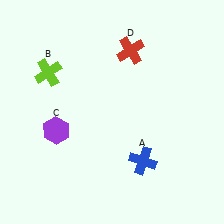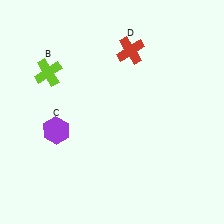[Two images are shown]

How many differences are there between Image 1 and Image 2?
There is 1 difference between the two images.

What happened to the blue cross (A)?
The blue cross (A) was removed in Image 2. It was in the bottom-right area of Image 1.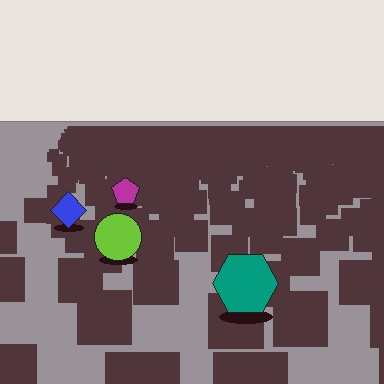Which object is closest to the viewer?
The teal hexagon is closest. The texture marks near it are larger and more spread out.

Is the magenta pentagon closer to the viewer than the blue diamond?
No. The blue diamond is closer — you can tell from the texture gradient: the ground texture is coarser near it.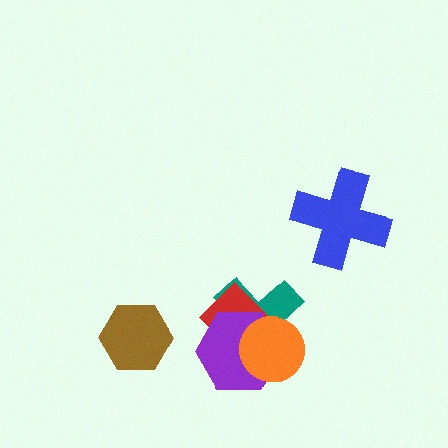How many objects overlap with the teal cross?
3 objects overlap with the teal cross.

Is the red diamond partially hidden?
Yes, it is partially covered by another shape.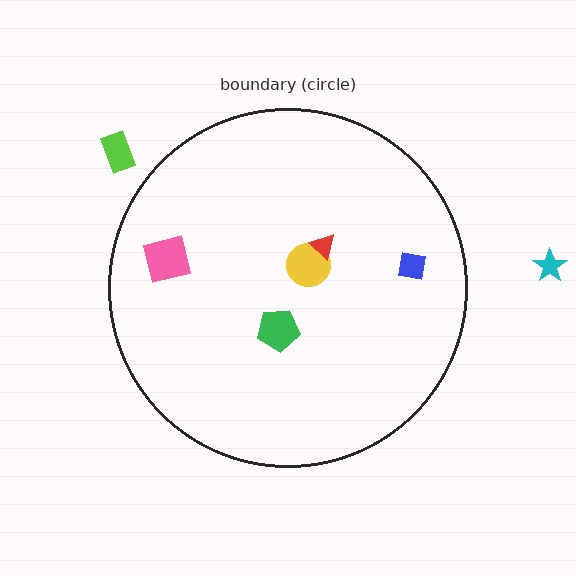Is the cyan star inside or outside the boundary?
Outside.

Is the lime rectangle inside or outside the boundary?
Outside.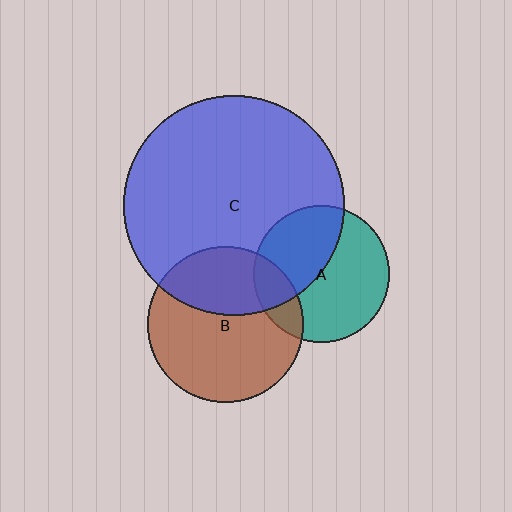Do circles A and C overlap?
Yes.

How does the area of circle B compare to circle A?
Approximately 1.3 times.